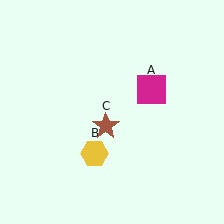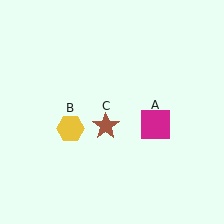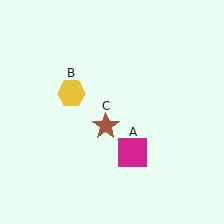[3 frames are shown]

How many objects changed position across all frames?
2 objects changed position: magenta square (object A), yellow hexagon (object B).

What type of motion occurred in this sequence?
The magenta square (object A), yellow hexagon (object B) rotated clockwise around the center of the scene.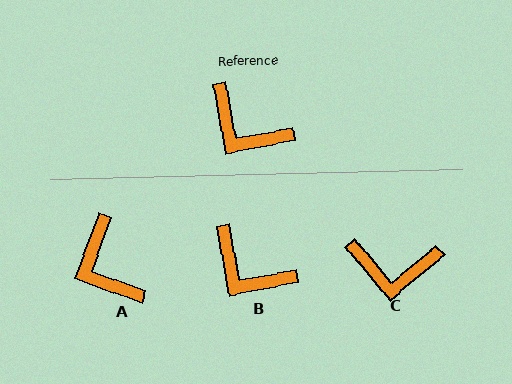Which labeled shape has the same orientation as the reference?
B.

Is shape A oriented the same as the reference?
No, it is off by about 30 degrees.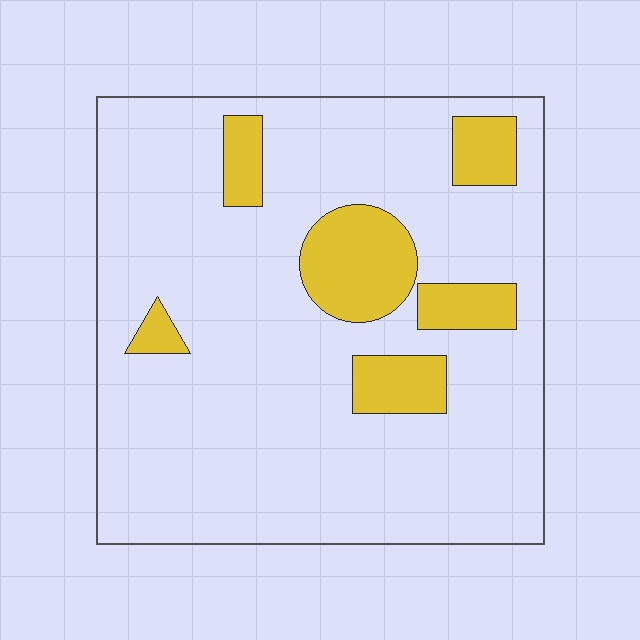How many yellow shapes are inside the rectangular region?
6.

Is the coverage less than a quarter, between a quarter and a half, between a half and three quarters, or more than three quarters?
Less than a quarter.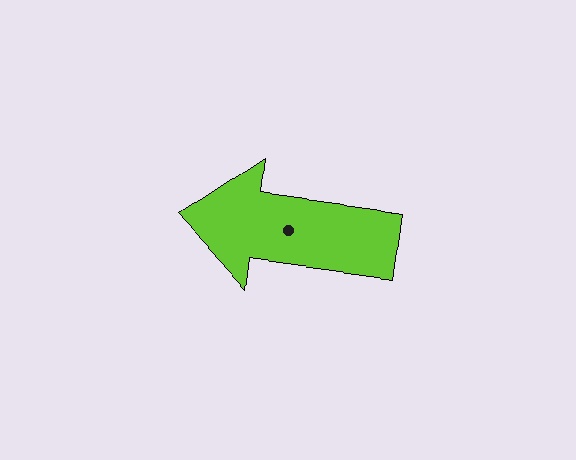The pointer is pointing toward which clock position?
Roughly 9 o'clock.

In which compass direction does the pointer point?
West.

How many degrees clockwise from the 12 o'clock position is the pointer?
Approximately 278 degrees.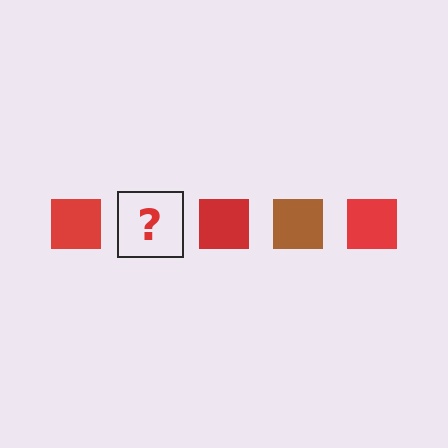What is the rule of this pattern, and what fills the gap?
The rule is that the pattern cycles through red, brown squares. The gap should be filled with a brown square.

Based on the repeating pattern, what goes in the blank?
The blank should be a brown square.